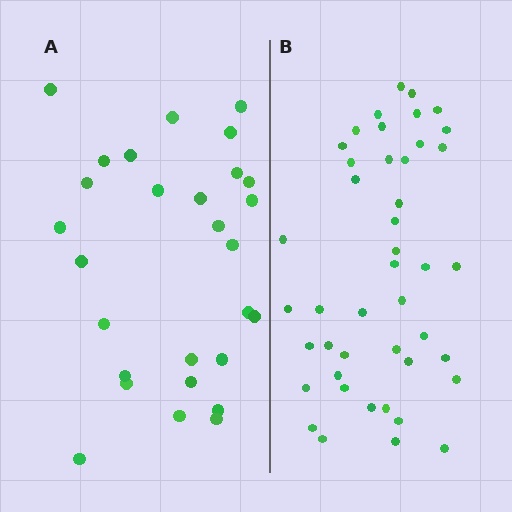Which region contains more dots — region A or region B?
Region B (the right region) has more dots.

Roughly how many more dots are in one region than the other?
Region B has approximately 15 more dots than region A.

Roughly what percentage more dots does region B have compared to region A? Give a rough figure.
About 55% more.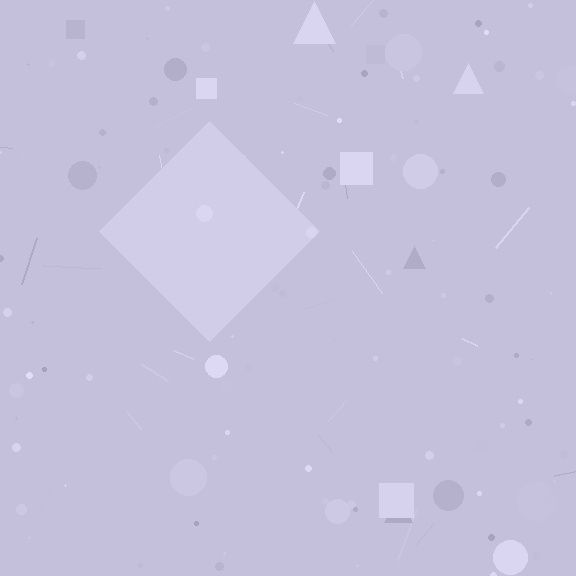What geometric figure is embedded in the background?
A diamond is embedded in the background.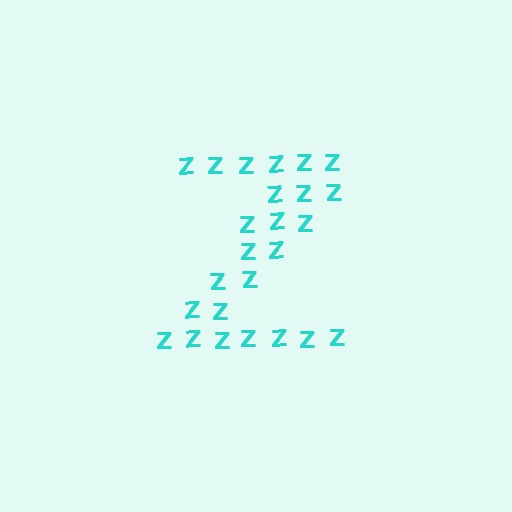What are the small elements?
The small elements are letter Z's.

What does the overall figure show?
The overall figure shows the letter Z.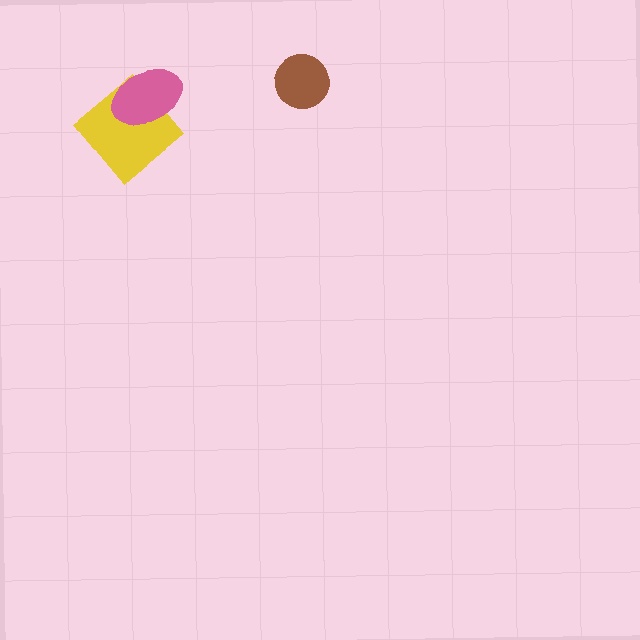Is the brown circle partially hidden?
No, no other shape covers it.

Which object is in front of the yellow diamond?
The pink ellipse is in front of the yellow diamond.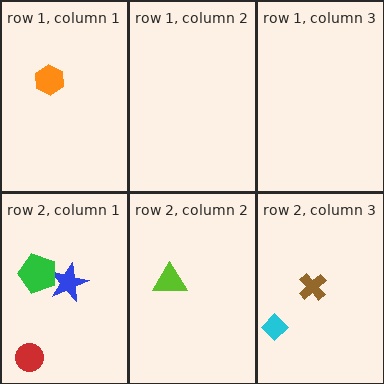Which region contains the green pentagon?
The row 2, column 1 region.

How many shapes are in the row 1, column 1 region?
1.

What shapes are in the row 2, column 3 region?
The cyan diamond, the brown cross.